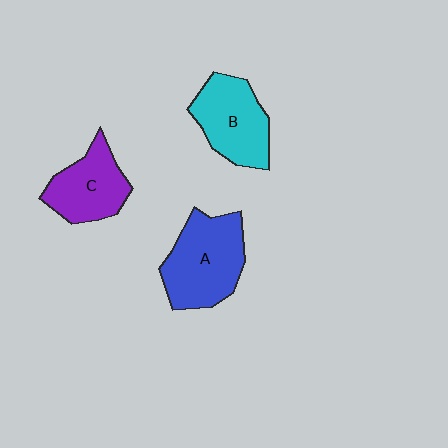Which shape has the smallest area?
Shape C (purple).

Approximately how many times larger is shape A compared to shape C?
Approximately 1.3 times.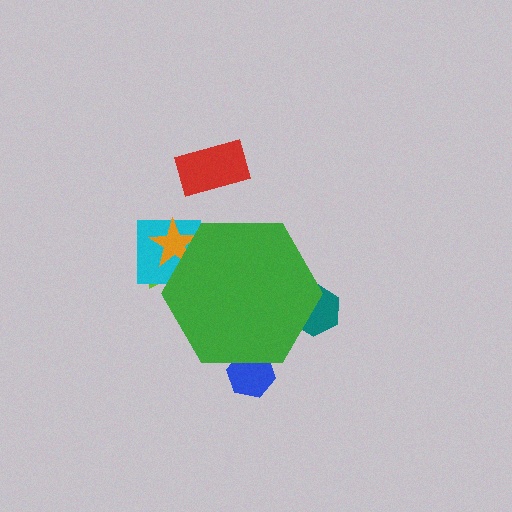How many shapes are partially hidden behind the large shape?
5 shapes are partially hidden.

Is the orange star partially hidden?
Yes, the orange star is partially hidden behind the green hexagon.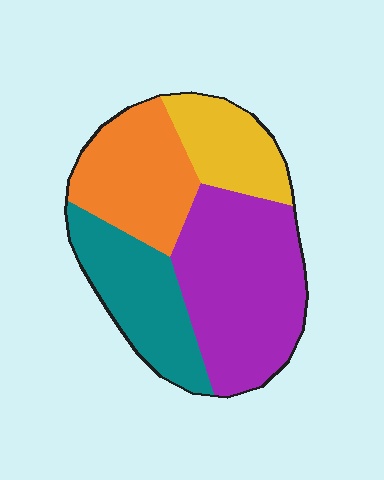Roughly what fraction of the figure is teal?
Teal takes up less than a quarter of the figure.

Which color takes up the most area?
Purple, at roughly 40%.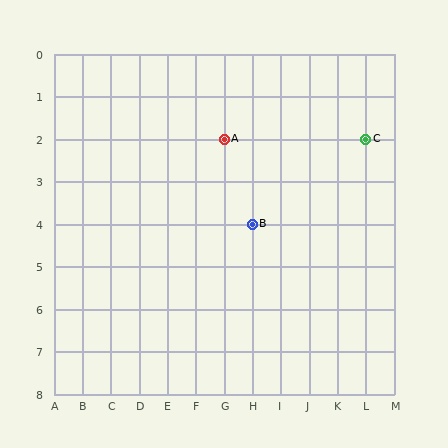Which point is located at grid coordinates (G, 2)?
Point A is at (G, 2).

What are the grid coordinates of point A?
Point A is at grid coordinates (G, 2).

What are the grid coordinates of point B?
Point B is at grid coordinates (H, 4).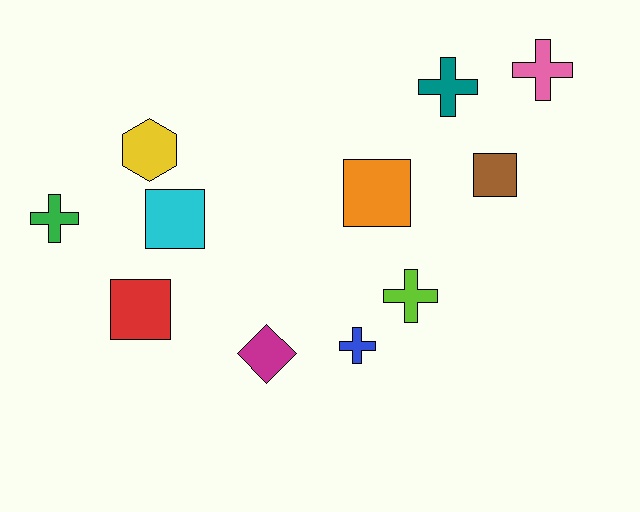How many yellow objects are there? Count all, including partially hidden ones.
There is 1 yellow object.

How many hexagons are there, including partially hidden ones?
There is 1 hexagon.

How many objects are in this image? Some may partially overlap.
There are 11 objects.